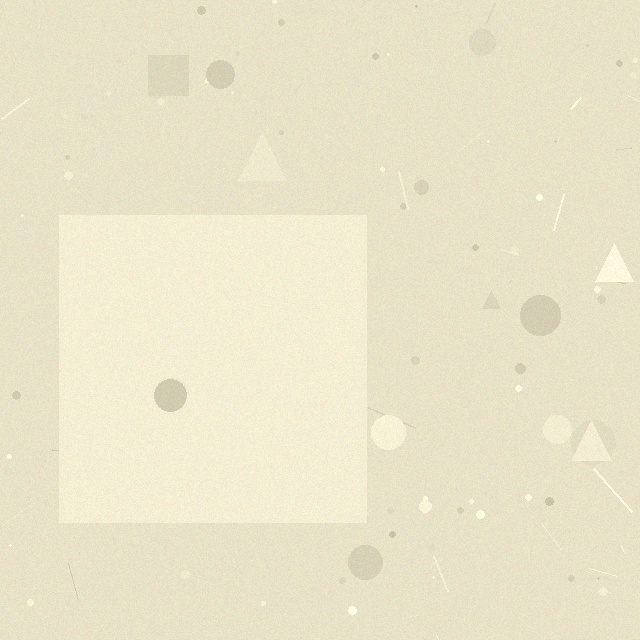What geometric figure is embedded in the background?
A square is embedded in the background.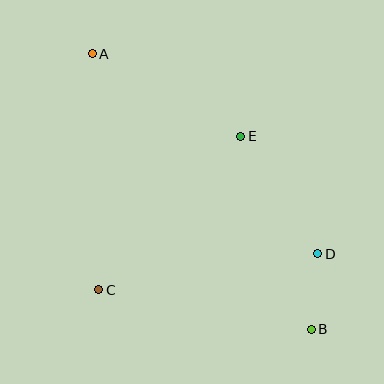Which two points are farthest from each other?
Points A and B are farthest from each other.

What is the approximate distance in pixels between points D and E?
The distance between D and E is approximately 140 pixels.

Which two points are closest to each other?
Points B and D are closest to each other.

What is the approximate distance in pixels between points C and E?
The distance between C and E is approximately 209 pixels.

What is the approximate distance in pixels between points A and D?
The distance between A and D is approximately 301 pixels.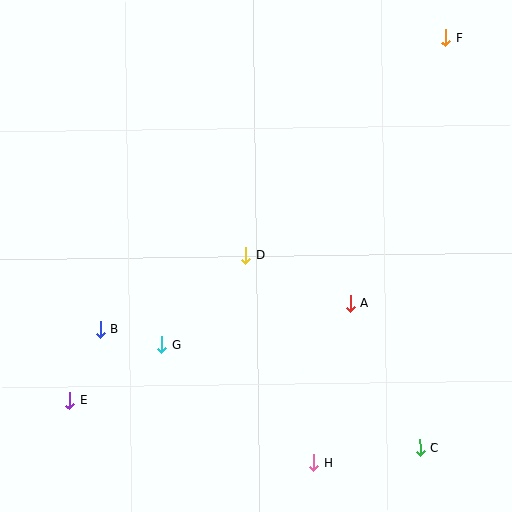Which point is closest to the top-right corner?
Point F is closest to the top-right corner.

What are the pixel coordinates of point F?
Point F is at (446, 38).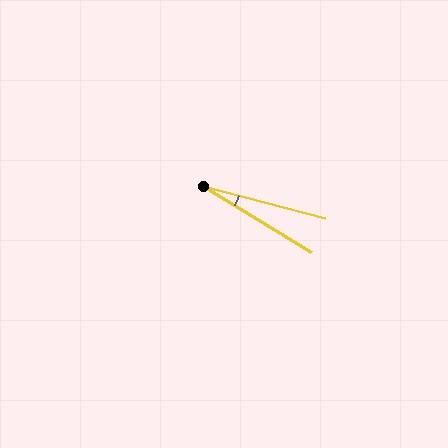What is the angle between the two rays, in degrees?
Approximately 17 degrees.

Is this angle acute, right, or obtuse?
It is acute.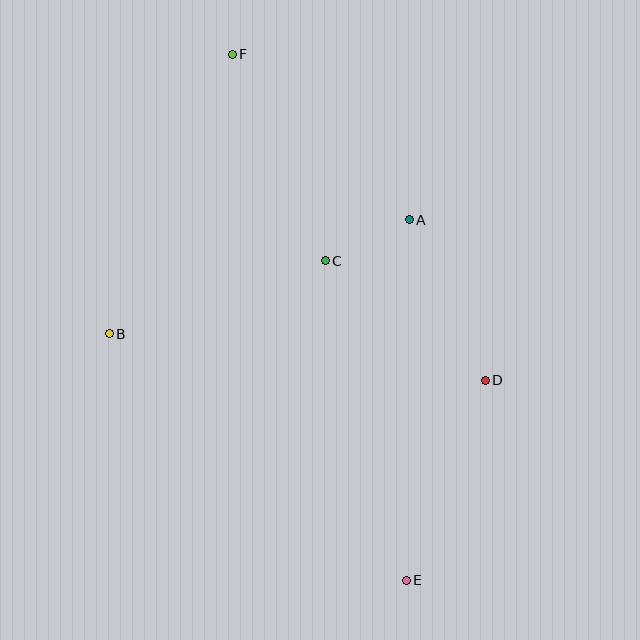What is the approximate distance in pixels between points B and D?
The distance between B and D is approximately 379 pixels.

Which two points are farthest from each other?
Points E and F are farthest from each other.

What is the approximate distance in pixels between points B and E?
The distance between B and E is approximately 386 pixels.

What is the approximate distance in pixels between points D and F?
The distance between D and F is approximately 413 pixels.